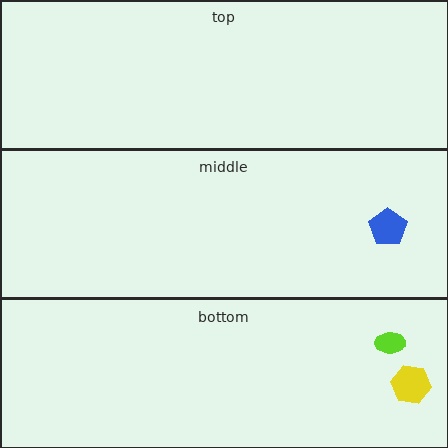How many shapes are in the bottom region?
2.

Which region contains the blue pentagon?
The middle region.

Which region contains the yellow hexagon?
The bottom region.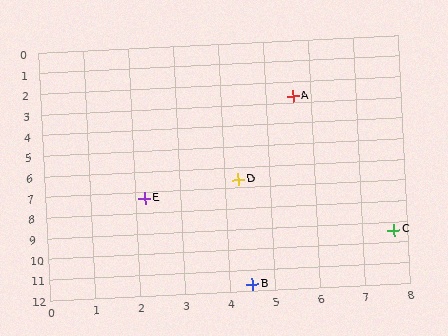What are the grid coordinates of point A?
Point A is at approximately (5.6, 2.7).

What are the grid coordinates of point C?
Point C is at approximately (7.7, 9.4).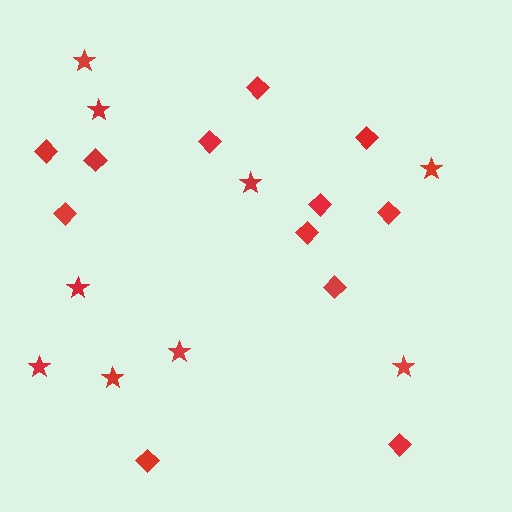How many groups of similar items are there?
There are 2 groups: one group of diamonds (12) and one group of stars (9).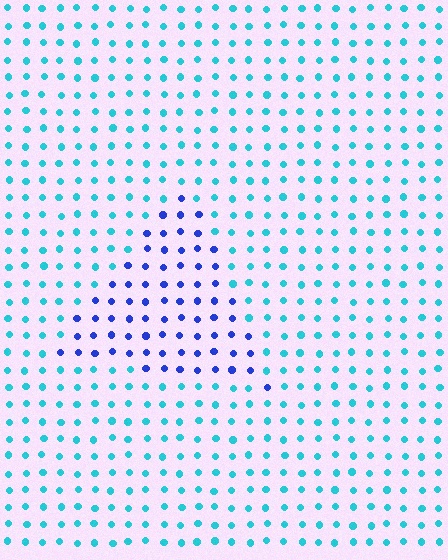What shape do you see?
I see a triangle.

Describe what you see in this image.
The image is filled with small cyan elements in a uniform arrangement. A triangle-shaped region is visible where the elements are tinted to a slightly different hue, forming a subtle color boundary.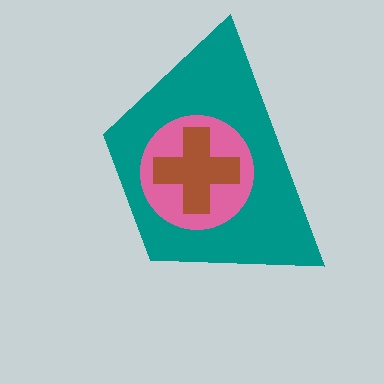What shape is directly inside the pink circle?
The brown cross.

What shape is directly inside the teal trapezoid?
The pink circle.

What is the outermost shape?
The teal trapezoid.